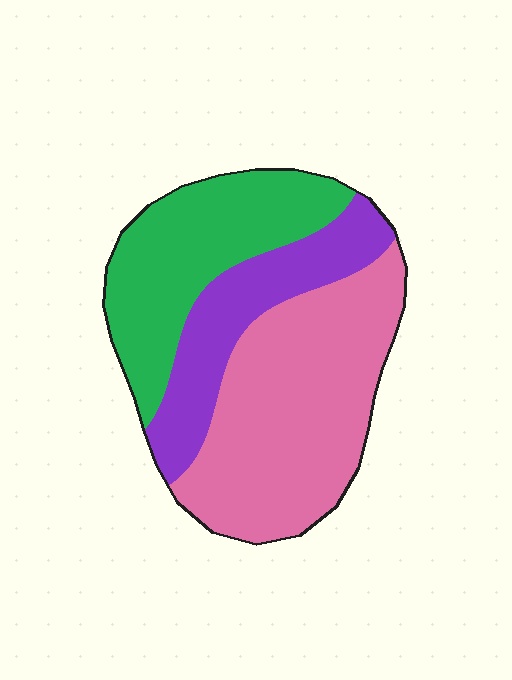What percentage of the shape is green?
Green covers roughly 30% of the shape.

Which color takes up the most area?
Pink, at roughly 45%.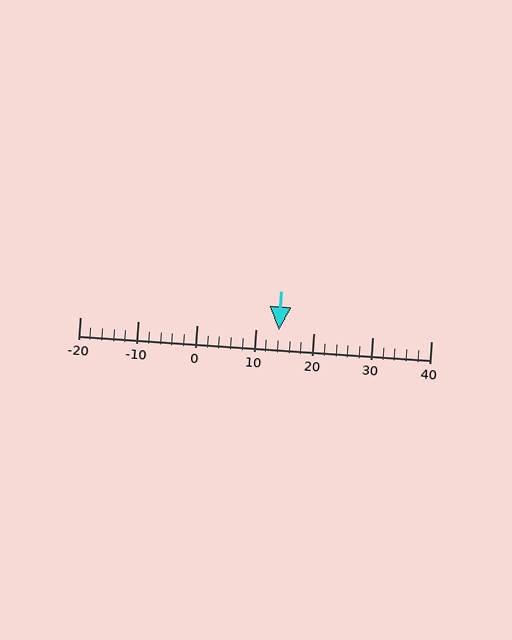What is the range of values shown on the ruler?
The ruler shows values from -20 to 40.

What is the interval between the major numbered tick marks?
The major tick marks are spaced 10 units apart.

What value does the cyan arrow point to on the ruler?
The cyan arrow points to approximately 14.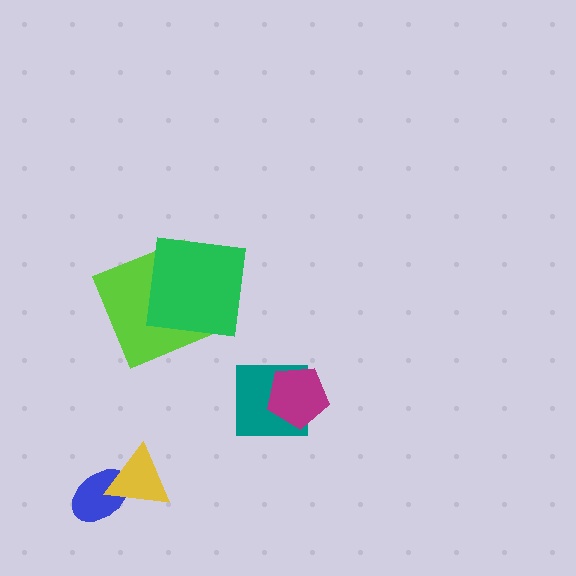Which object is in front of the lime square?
The green square is in front of the lime square.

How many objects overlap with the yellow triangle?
1 object overlaps with the yellow triangle.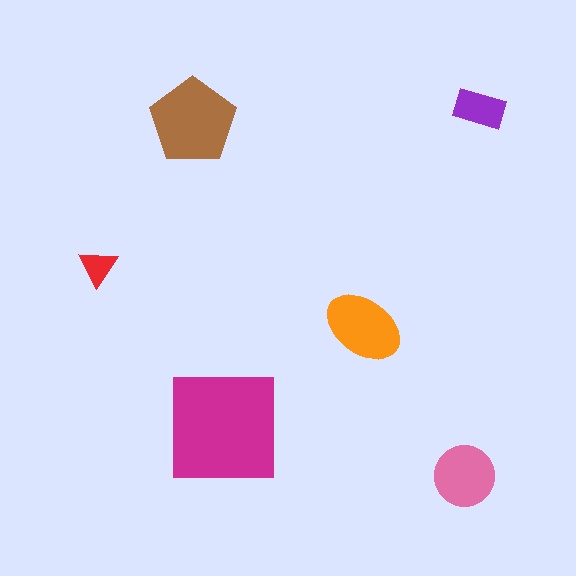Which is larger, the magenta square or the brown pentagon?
The magenta square.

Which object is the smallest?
The red triangle.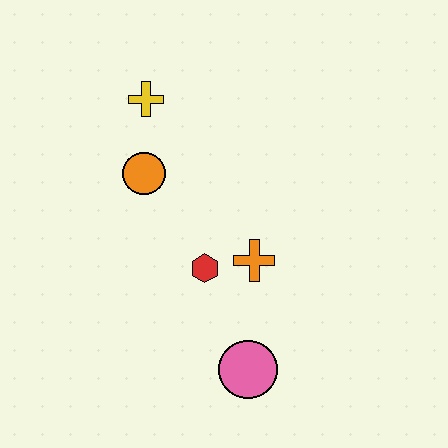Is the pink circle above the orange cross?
No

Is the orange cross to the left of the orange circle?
No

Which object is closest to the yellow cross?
The orange circle is closest to the yellow cross.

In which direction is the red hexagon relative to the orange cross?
The red hexagon is to the left of the orange cross.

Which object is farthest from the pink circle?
The yellow cross is farthest from the pink circle.